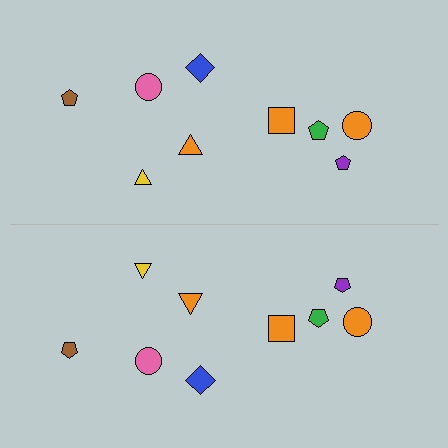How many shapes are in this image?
There are 18 shapes in this image.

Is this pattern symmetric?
Yes, this pattern has bilateral (reflection) symmetry.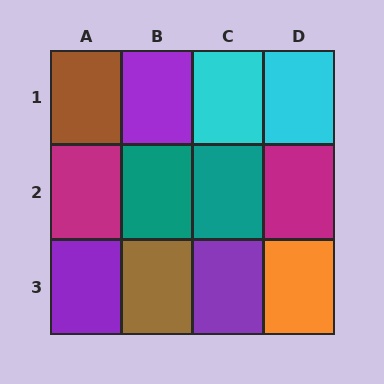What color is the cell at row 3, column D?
Orange.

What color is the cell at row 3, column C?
Purple.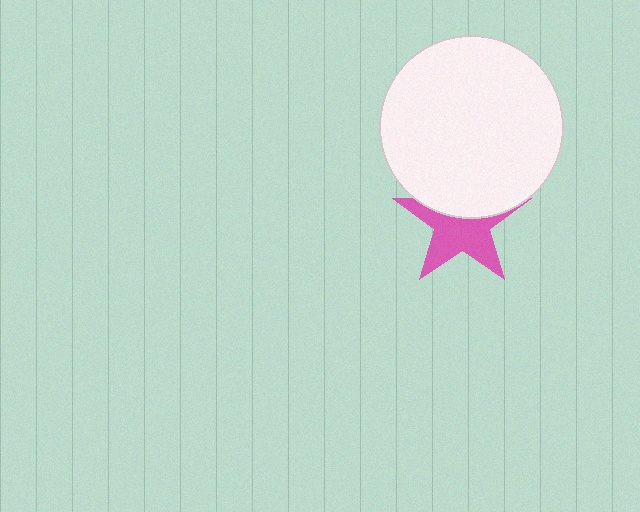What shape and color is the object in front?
The object in front is a white circle.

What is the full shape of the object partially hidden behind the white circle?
The partially hidden object is a pink star.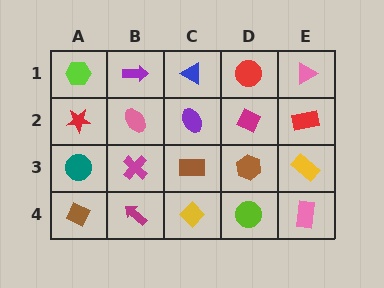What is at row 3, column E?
A yellow rectangle.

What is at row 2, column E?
A red rectangle.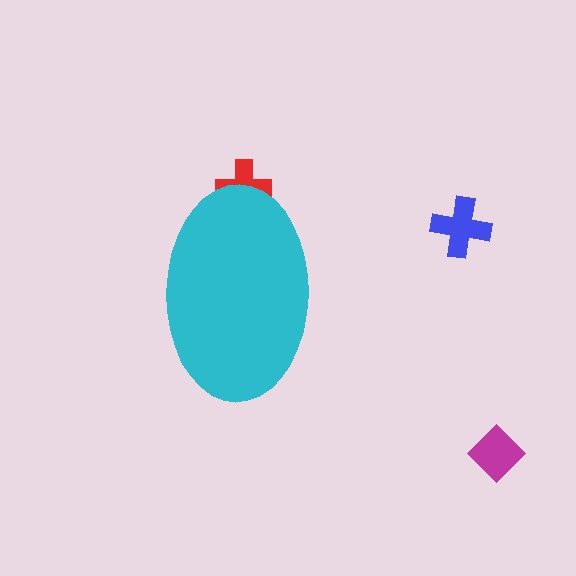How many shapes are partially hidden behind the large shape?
1 shape is partially hidden.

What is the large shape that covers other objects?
A cyan ellipse.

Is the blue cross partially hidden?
No, the blue cross is fully visible.